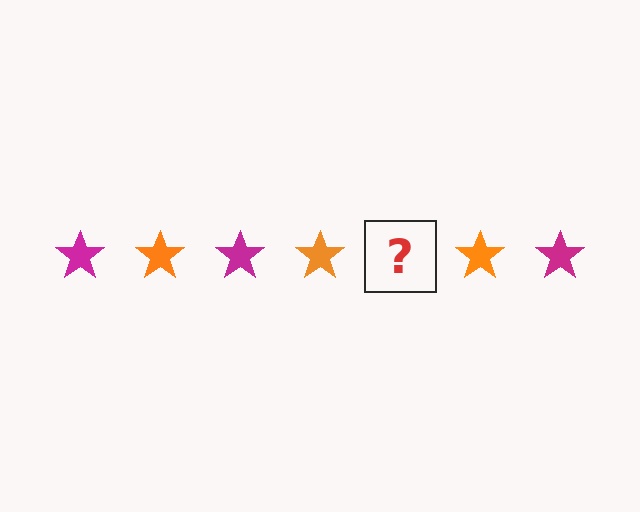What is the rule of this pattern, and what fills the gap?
The rule is that the pattern cycles through magenta, orange stars. The gap should be filled with a magenta star.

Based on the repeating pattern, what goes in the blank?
The blank should be a magenta star.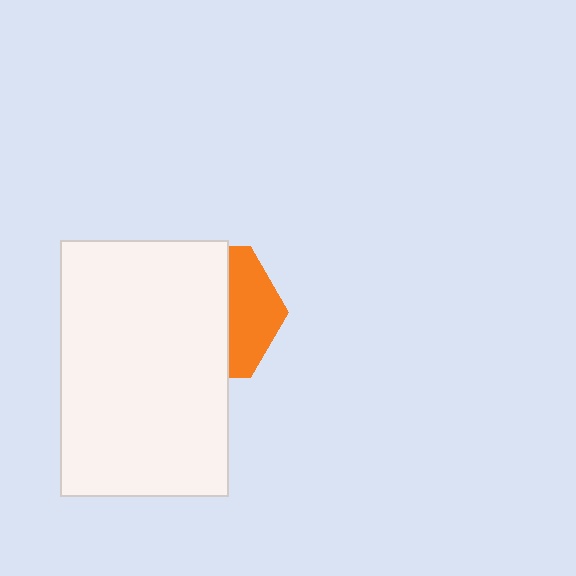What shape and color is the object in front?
The object in front is a white rectangle.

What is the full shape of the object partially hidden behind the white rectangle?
The partially hidden object is an orange hexagon.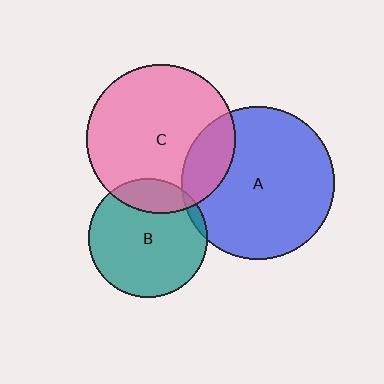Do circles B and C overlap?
Yes.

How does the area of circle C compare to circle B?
Approximately 1.6 times.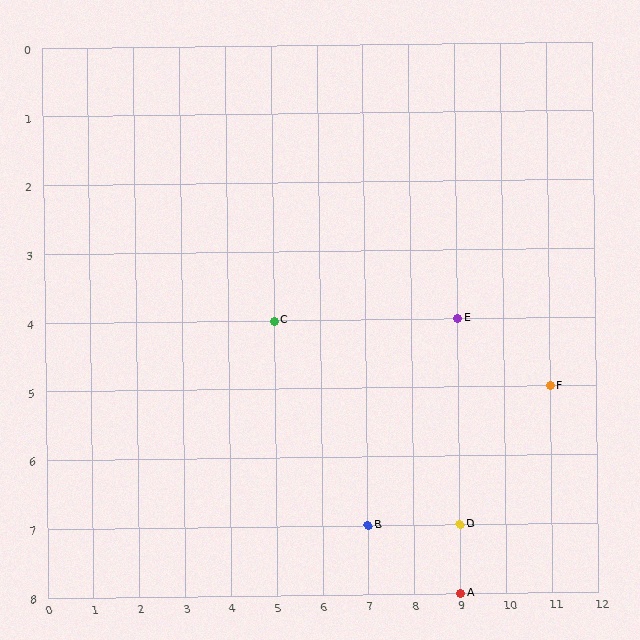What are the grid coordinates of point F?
Point F is at grid coordinates (11, 5).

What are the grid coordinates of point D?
Point D is at grid coordinates (9, 7).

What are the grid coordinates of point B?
Point B is at grid coordinates (7, 7).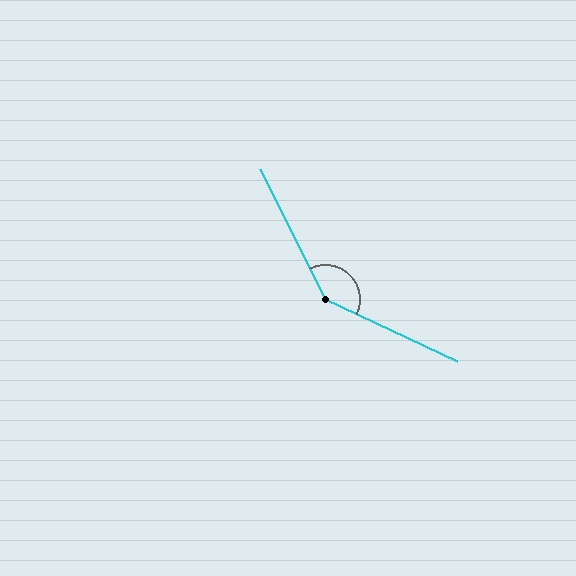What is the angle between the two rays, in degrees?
Approximately 142 degrees.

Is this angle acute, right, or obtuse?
It is obtuse.